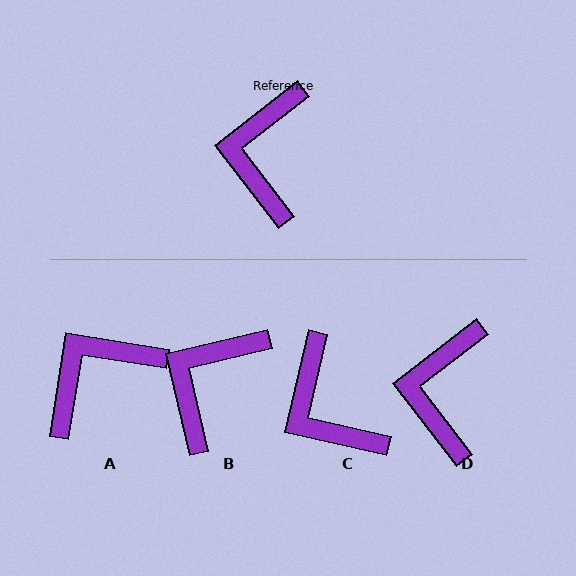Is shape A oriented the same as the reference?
No, it is off by about 47 degrees.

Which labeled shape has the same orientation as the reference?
D.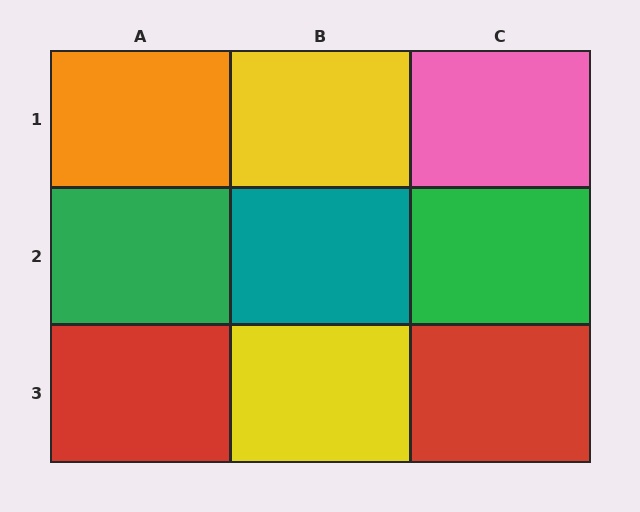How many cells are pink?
1 cell is pink.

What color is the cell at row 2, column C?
Green.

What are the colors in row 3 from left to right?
Red, yellow, red.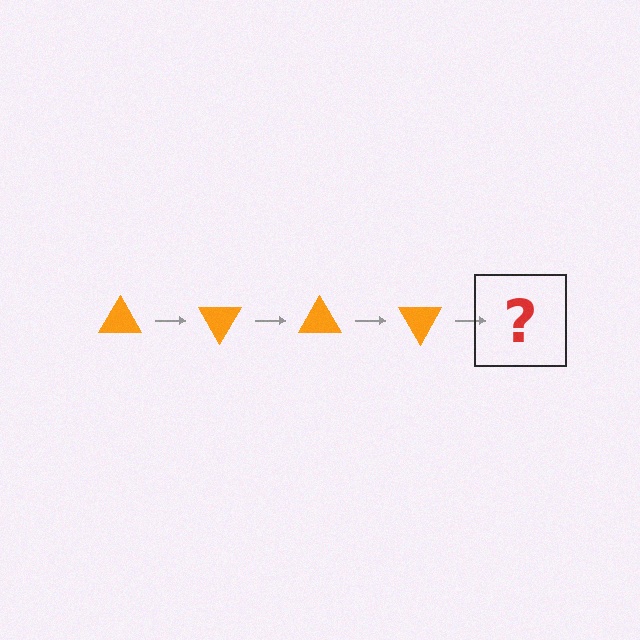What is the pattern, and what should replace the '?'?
The pattern is that the triangle rotates 60 degrees each step. The '?' should be an orange triangle rotated 240 degrees.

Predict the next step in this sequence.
The next step is an orange triangle rotated 240 degrees.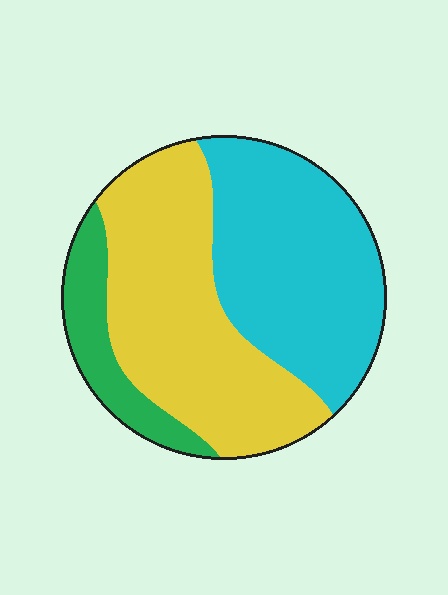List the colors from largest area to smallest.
From largest to smallest: yellow, cyan, green.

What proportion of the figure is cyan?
Cyan takes up about two fifths (2/5) of the figure.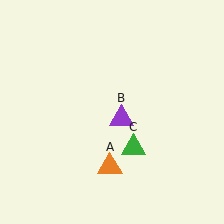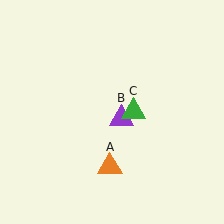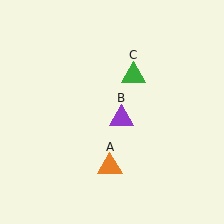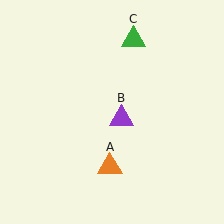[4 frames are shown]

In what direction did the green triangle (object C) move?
The green triangle (object C) moved up.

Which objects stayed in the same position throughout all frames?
Orange triangle (object A) and purple triangle (object B) remained stationary.